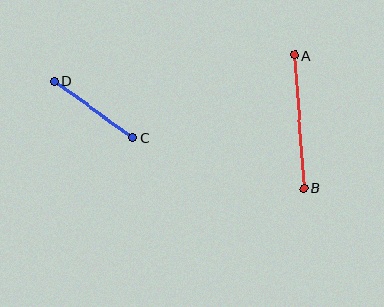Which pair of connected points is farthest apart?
Points A and B are farthest apart.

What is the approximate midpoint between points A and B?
The midpoint is at approximately (299, 122) pixels.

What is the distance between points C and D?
The distance is approximately 97 pixels.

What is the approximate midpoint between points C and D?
The midpoint is at approximately (94, 110) pixels.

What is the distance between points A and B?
The distance is approximately 133 pixels.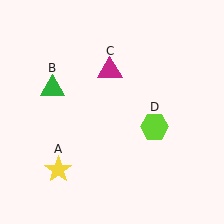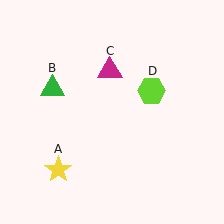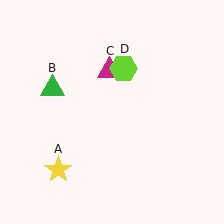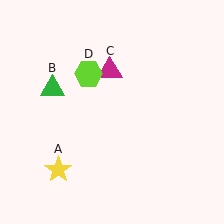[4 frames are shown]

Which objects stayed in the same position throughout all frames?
Yellow star (object A) and green triangle (object B) and magenta triangle (object C) remained stationary.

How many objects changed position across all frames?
1 object changed position: lime hexagon (object D).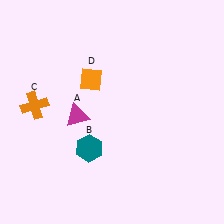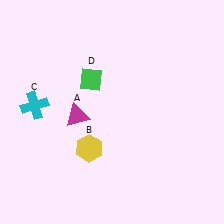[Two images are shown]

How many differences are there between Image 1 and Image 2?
There are 3 differences between the two images.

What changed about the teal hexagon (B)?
In Image 1, B is teal. In Image 2, it changed to yellow.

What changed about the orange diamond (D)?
In Image 1, D is orange. In Image 2, it changed to green.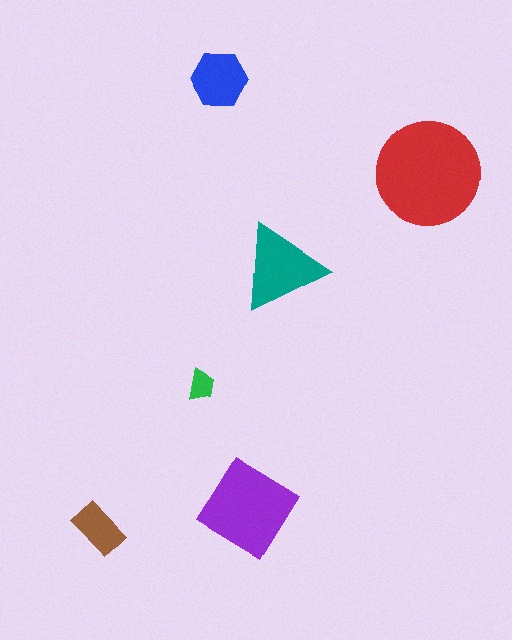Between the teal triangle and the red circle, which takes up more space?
The red circle.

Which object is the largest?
The red circle.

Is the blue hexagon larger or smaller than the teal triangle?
Smaller.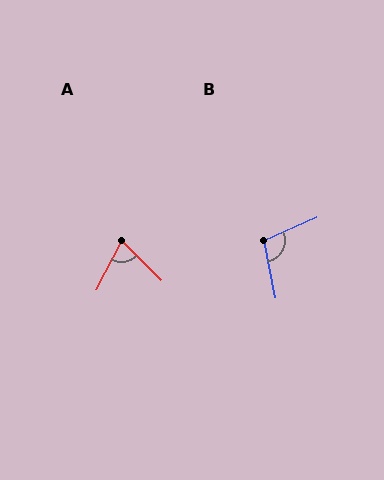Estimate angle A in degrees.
Approximately 71 degrees.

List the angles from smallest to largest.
A (71°), B (102°).